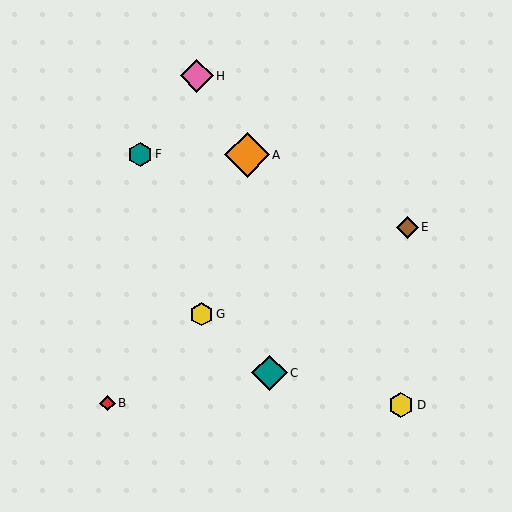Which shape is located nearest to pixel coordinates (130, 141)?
The teal hexagon (labeled F) at (140, 154) is nearest to that location.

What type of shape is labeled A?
Shape A is an orange diamond.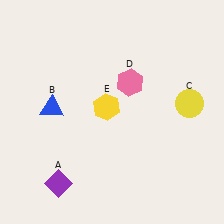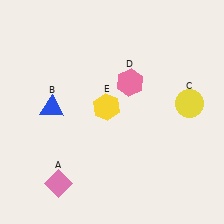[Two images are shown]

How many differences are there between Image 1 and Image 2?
There is 1 difference between the two images.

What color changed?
The diamond (A) changed from purple in Image 1 to pink in Image 2.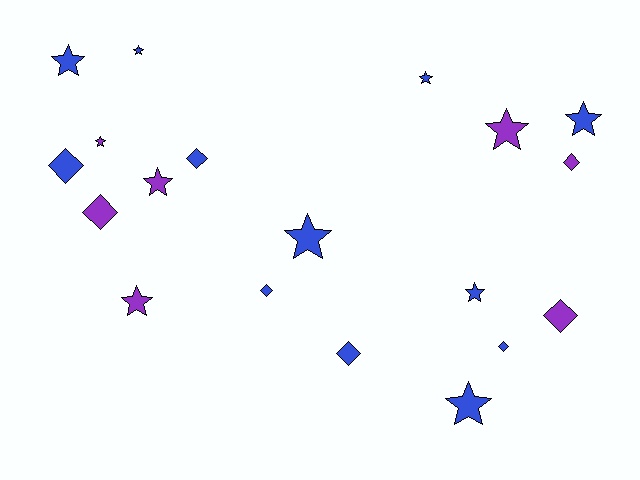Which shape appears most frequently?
Star, with 11 objects.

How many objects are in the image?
There are 19 objects.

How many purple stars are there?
There are 4 purple stars.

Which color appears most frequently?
Blue, with 12 objects.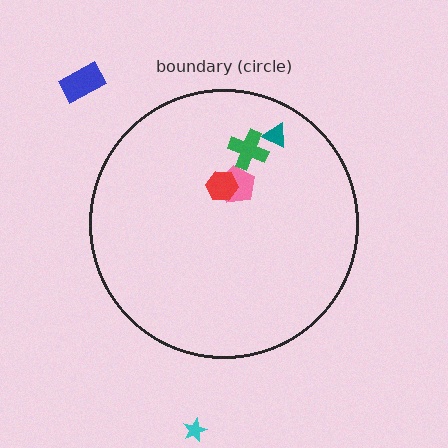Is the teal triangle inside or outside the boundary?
Inside.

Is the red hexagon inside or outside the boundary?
Inside.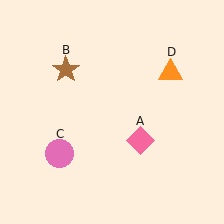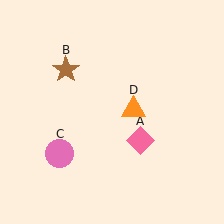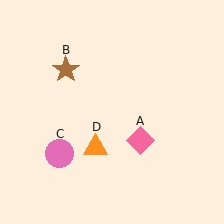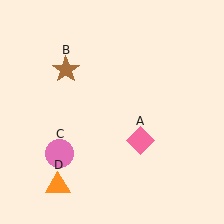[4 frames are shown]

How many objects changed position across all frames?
1 object changed position: orange triangle (object D).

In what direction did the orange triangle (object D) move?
The orange triangle (object D) moved down and to the left.